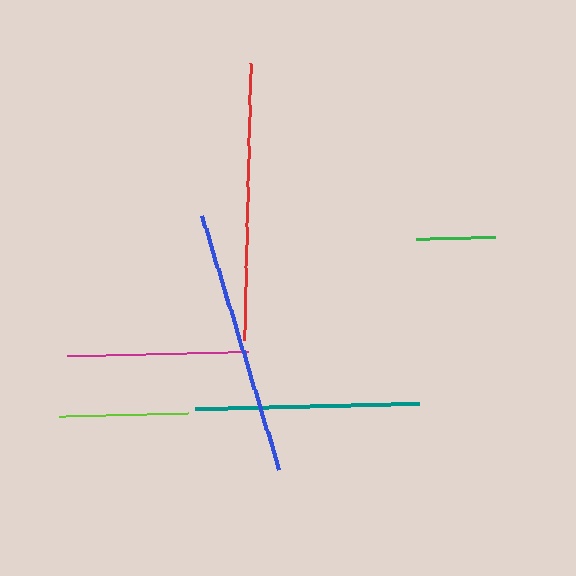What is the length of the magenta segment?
The magenta segment is approximately 181 pixels long.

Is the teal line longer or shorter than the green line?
The teal line is longer than the green line.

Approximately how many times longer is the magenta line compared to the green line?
The magenta line is approximately 2.3 times the length of the green line.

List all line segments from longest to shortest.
From longest to shortest: red, blue, teal, magenta, lime, green.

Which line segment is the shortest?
The green line is the shortest at approximately 79 pixels.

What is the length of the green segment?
The green segment is approximately 79 pixels long.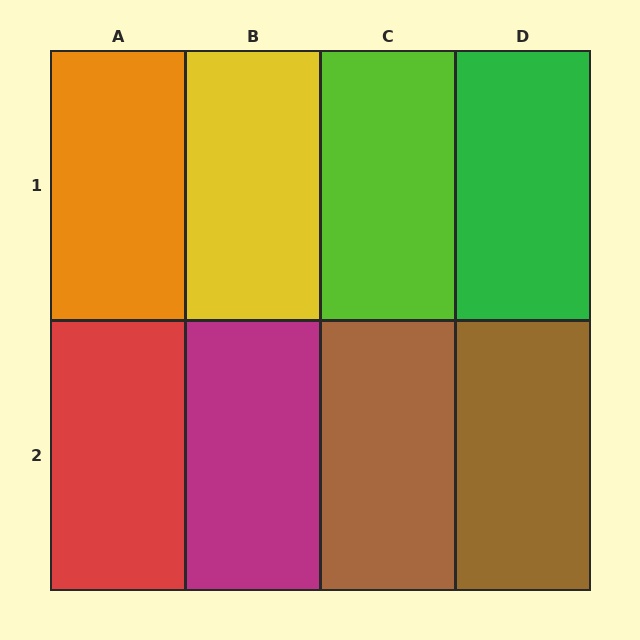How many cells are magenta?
1 cell is magenta.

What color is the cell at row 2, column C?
Brown.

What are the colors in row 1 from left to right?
Orange, yellow, lime, green.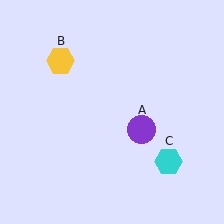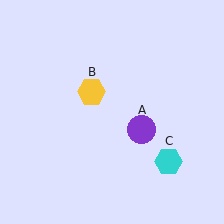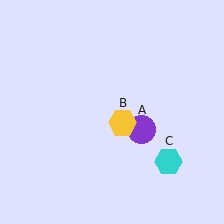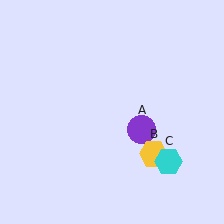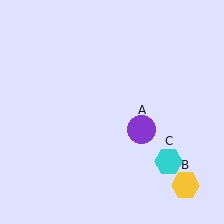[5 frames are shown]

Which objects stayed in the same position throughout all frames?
Purple circle (object A) and cyan hexagon (object C) remained stationary.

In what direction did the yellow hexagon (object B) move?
The yellow hexagon (object B) moved down and to the right.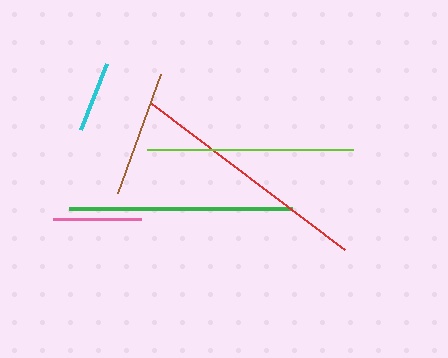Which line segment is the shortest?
The cyan line is the shortest at approximately 71 pixels.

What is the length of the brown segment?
The brown segment is approximately 127 pixels long.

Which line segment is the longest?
The red line is the longest at approximately 242 pixels.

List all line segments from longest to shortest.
From longest to shortest: red, green, lime, brown, pink, cyan.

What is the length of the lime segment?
The lime segment is approximately 206 pixels long.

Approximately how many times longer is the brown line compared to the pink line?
The brown line is approximately 1.4 times the length of the pink line.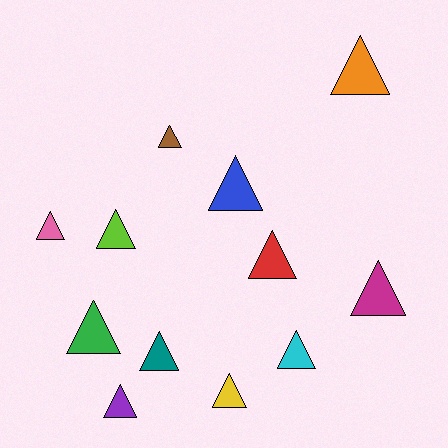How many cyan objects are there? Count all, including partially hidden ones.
There is 1 cyan object.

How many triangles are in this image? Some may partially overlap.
There are 12 triangles.